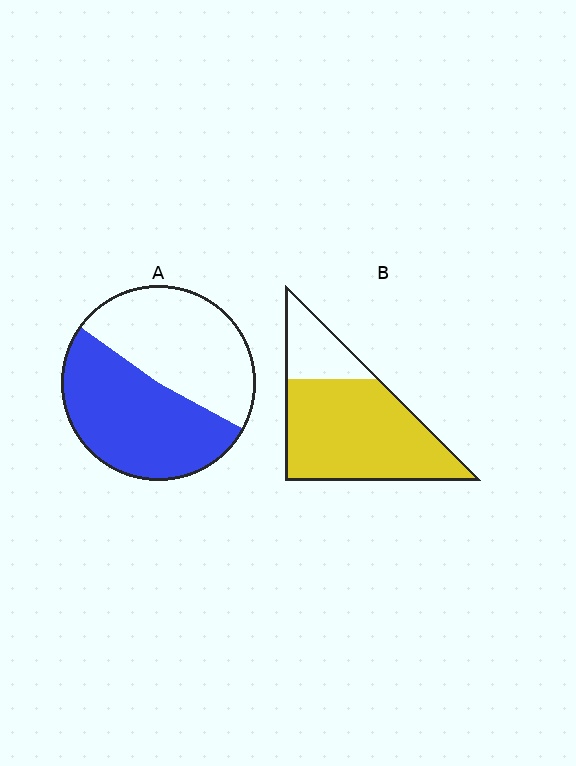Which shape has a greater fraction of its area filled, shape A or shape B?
Shape B.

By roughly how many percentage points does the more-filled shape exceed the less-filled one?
By roughly 25 percentage points (B over A).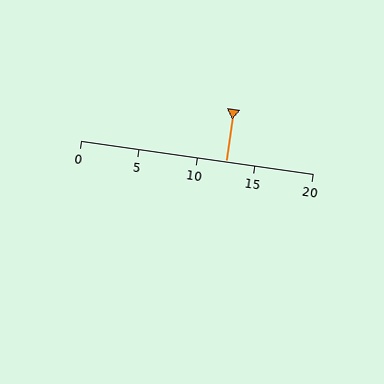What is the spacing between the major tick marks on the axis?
The major ticks are spaced 5 apart.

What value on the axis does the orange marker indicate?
The marker indicates approximately 12.5.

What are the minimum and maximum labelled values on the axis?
The axis runs from 0 to 20.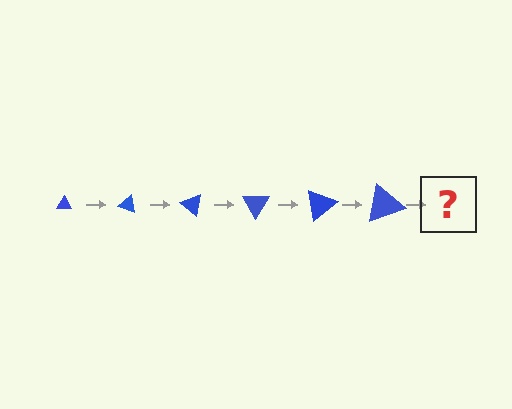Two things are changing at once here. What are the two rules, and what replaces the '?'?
The two rules are that the triangle grows larger each step and it rotates 20 degrees each step. The '?' should be a triangle, larger than the previous one and rotated 120 degrees from the start.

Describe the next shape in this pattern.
It should be a triangle, larger than the previous one and rotated 120 degrees from the start.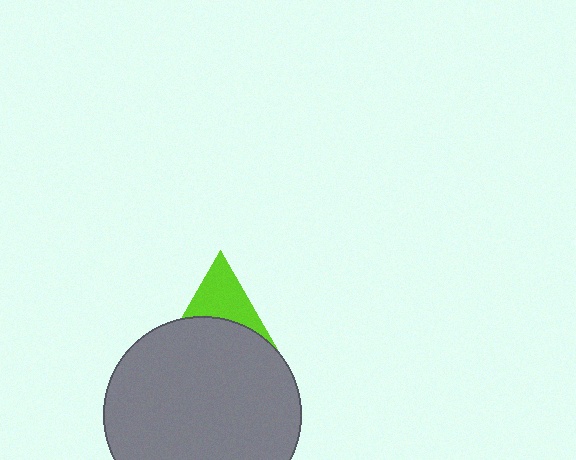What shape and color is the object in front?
The object in front is a gray circle.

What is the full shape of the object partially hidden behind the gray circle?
The partially hidden object is a lime triangle.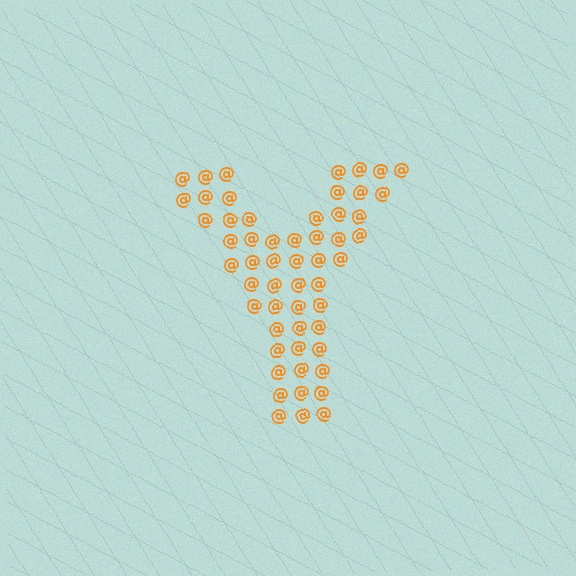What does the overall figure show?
The overall figure shows the letter Y.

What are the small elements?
The small elements are at signs.